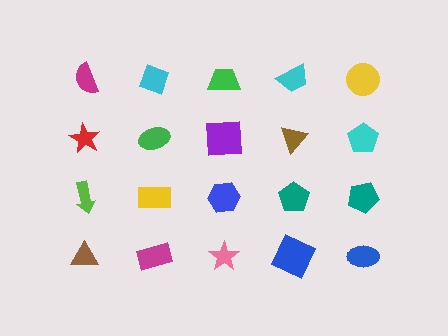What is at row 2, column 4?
A brown triangle.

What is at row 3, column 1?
A lime arrow.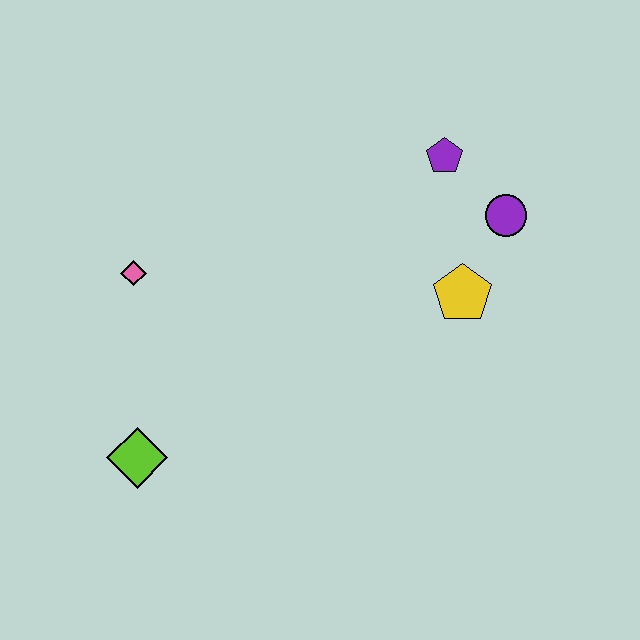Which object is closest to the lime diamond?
The pink diamond is closest to the lime diamond.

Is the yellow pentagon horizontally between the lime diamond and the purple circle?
Yes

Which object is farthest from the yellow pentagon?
The lime diamond is farthest from the yellow pentagon.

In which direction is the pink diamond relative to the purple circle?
The pink diamond is to the left of the purple circle.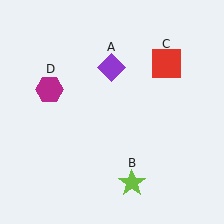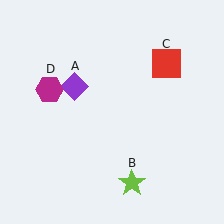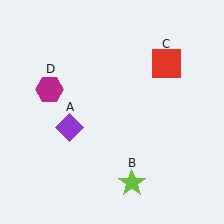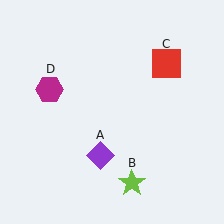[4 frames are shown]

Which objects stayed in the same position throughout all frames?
Lime star (object B) and red square (object C) and magenta hexagon (object D) remained stationary.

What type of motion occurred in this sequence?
The purple diamond (object A) rotated counterclockwise around the center of the scene.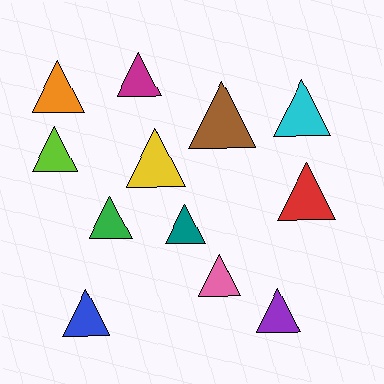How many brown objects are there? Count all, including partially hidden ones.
There is 1 brown object.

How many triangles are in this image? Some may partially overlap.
There are 12 triangles.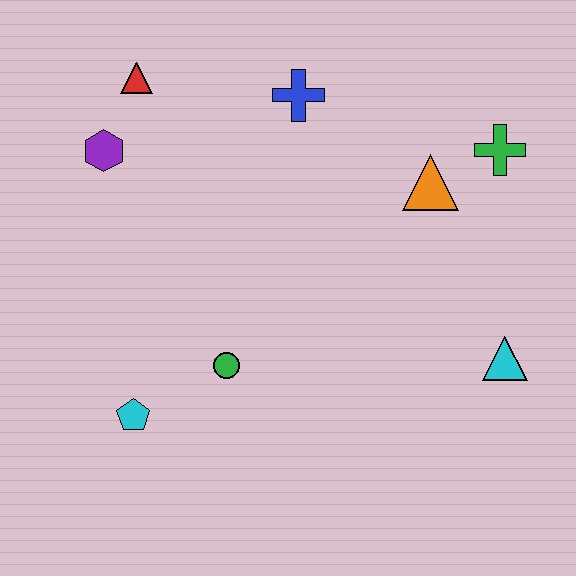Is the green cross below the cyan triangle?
No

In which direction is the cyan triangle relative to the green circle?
The cyan triangle is to the right of the green circle.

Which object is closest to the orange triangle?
The green cross is closest to the orange triangle.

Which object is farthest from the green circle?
The green cross is farthest from the green circle.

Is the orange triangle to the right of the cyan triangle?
No